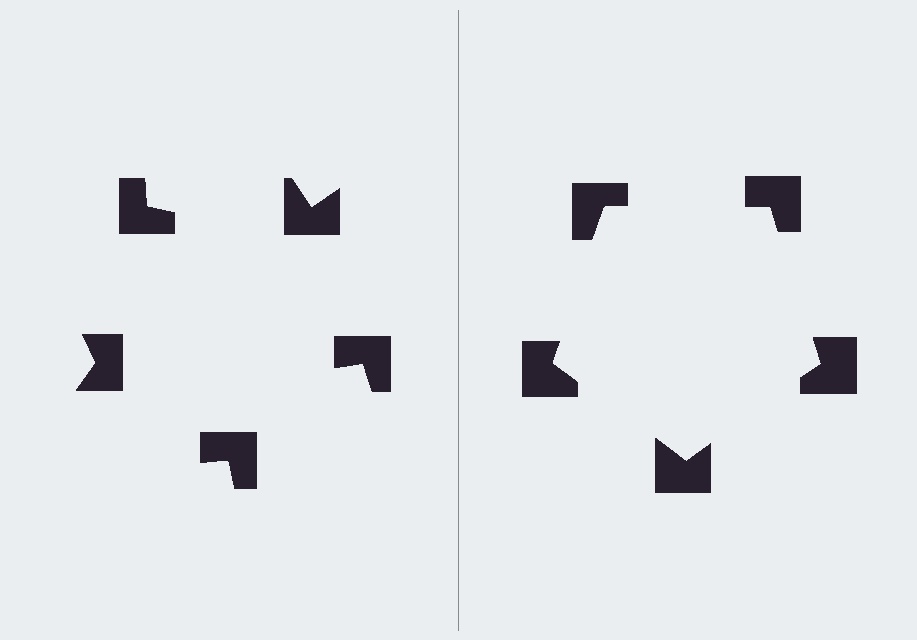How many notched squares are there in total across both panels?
10 — 5 on each side.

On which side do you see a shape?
An illusory pentagon appears on the right side. On the left side the wedge cuts are rotated, so no coherent shape forms.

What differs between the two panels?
The notched squares are positioned identically on both sides; only the wedge orientations differ. On the right they align to a pentagon; on the left they are misaligned.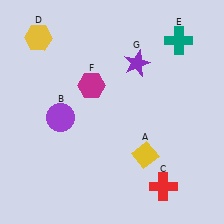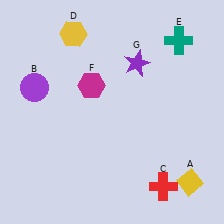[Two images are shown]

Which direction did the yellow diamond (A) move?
The yellow diamond (A) moved right.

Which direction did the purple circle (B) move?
The purple circle (B) moved up.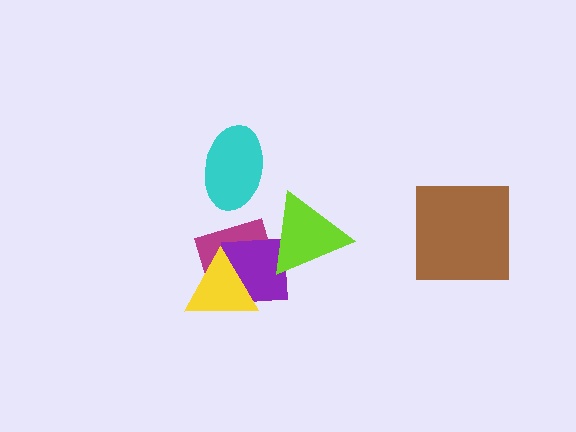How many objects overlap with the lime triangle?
2 objects overlap with the lime triangle.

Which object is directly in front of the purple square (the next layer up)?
The yellow triangle is directly in front of the purple square.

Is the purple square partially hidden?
Yes, it is partially covered by another shape.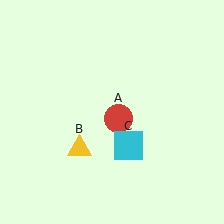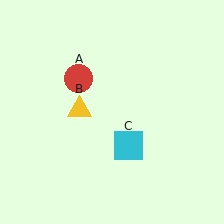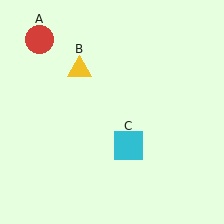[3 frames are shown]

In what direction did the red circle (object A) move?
The red circle (object A) moved up and to the left.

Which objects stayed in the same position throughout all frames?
Cyan square (object C) remained stationary.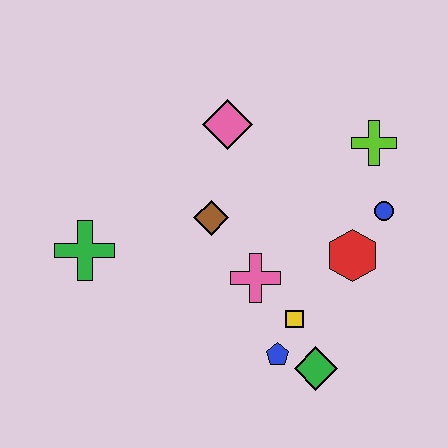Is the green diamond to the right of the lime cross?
No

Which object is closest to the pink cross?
The yellow square is closest to the pink cross.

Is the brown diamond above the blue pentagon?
Yes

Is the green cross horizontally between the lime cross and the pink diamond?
No